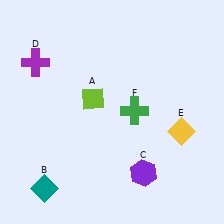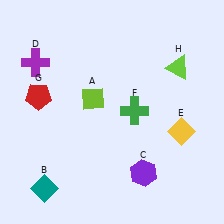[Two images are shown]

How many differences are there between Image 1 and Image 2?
There are 2 differences between the two images.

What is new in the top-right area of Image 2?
A lime triangle (H) was added in the top-right area of Image 2.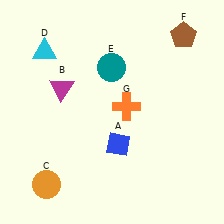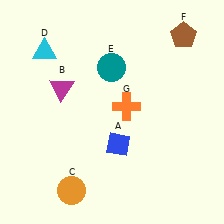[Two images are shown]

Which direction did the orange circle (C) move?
The orange circle (C) moved right.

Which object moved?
The orange circle (C) moved right.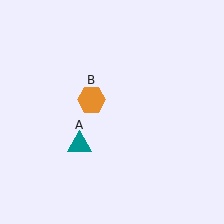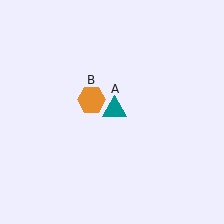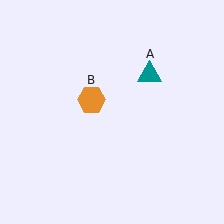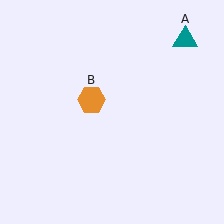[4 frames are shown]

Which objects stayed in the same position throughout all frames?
Orange hexagon (object B) remained stationary.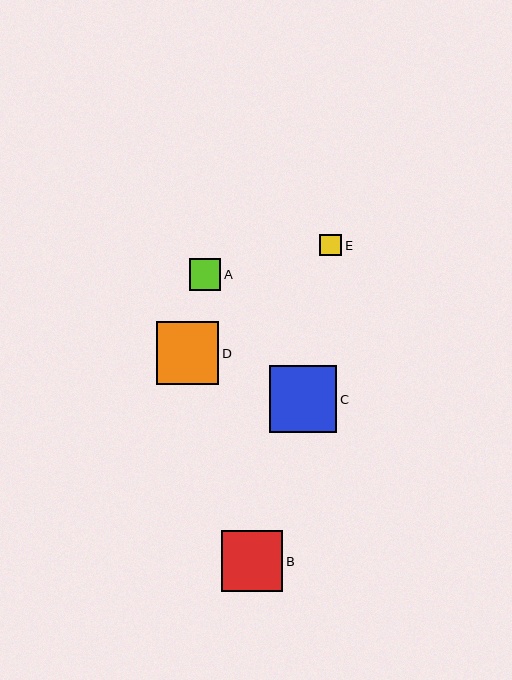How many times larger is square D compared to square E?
Square D is approximately 2.9 times the size of square E.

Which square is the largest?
Square C is the largest with a size of approximately 67 pixels.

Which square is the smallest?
Square E is the smallest with a size of approximately 22 pixels.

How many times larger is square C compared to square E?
Square C is approximately 3.1 times the size of square E.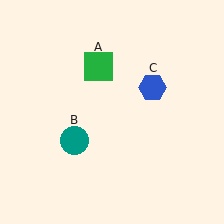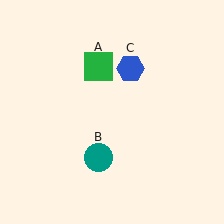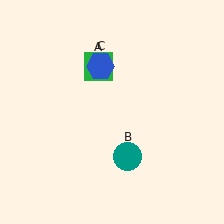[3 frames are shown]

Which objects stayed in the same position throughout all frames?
Green square (object A) remained stationary.